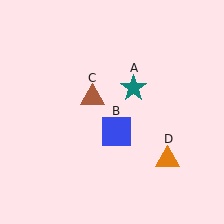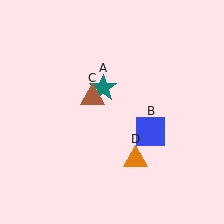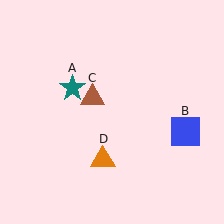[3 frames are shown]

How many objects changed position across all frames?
3 objects changed position: teal star (object A), blue square (object B), orange triangle (object D).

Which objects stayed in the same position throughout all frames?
Brown triangle (object C) remained stationary.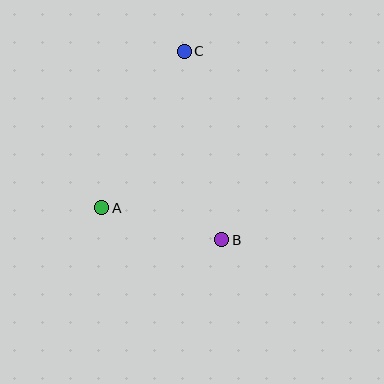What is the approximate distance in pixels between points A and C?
The distance between A and C is approximately 177 pixels.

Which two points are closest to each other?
Points A and B are closest to each other.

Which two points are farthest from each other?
Points B and C are farthest from each other.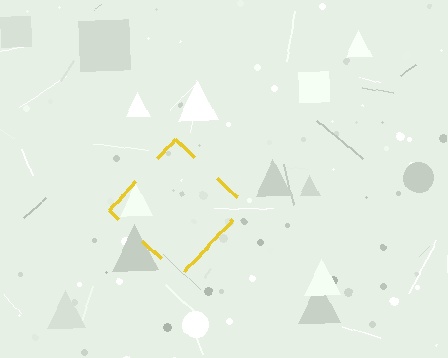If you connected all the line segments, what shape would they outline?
They would outline a diamond.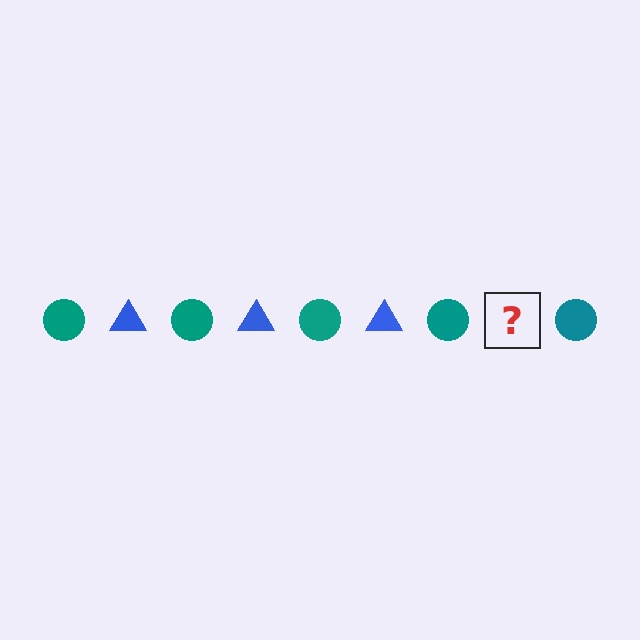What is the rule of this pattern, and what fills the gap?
The rule is that the pattern alternates between teal circle and blue triangle. The gap should be filled with a blue triangle.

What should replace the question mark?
The question mark should be replaced with a blue triangle.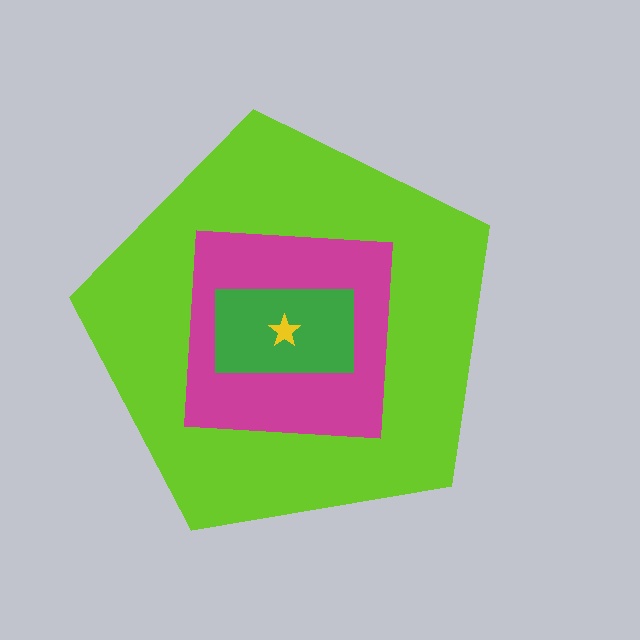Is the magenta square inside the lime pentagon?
Yes.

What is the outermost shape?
The lime pentagon.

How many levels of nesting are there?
4.